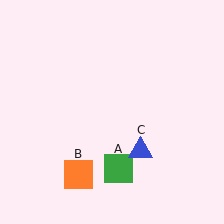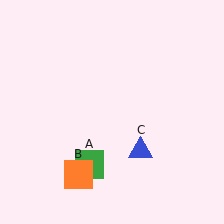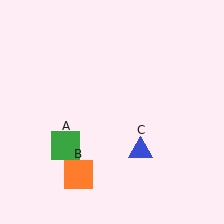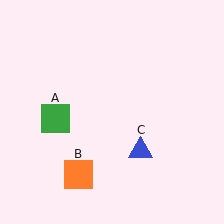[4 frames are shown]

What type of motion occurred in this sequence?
The green square (object A) rotated clockwise around the center of the scene.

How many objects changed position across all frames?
1 object changed position: green square (object A).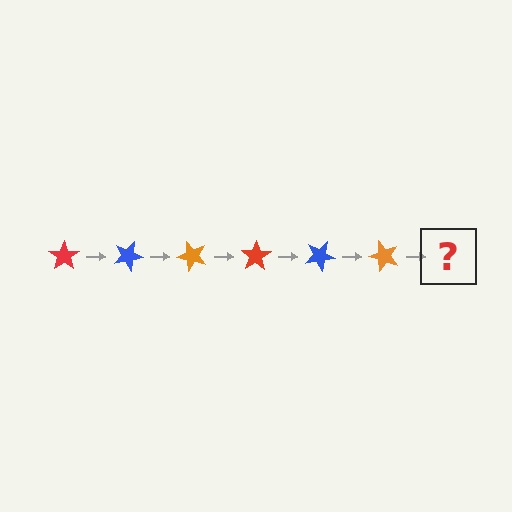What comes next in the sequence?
The next element should be a red star, rotated 150 degrees from the start.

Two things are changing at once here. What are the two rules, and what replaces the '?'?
The two rules are that it rotates 25 degrees each step and the color cycles through red, blue, and orange. The '?' should be a red star, rotated 150 degrees from the start.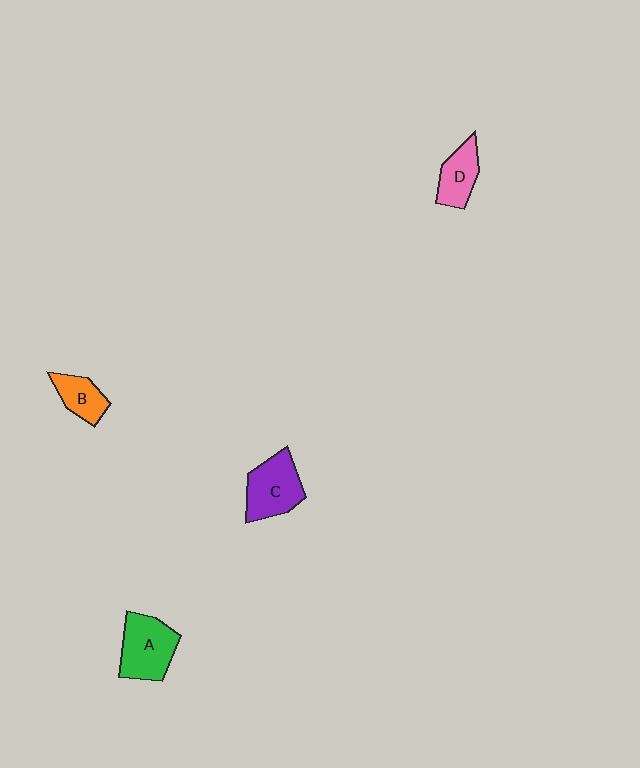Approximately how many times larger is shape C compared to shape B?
Approximately 1.6 times.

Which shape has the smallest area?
Shape B (orange).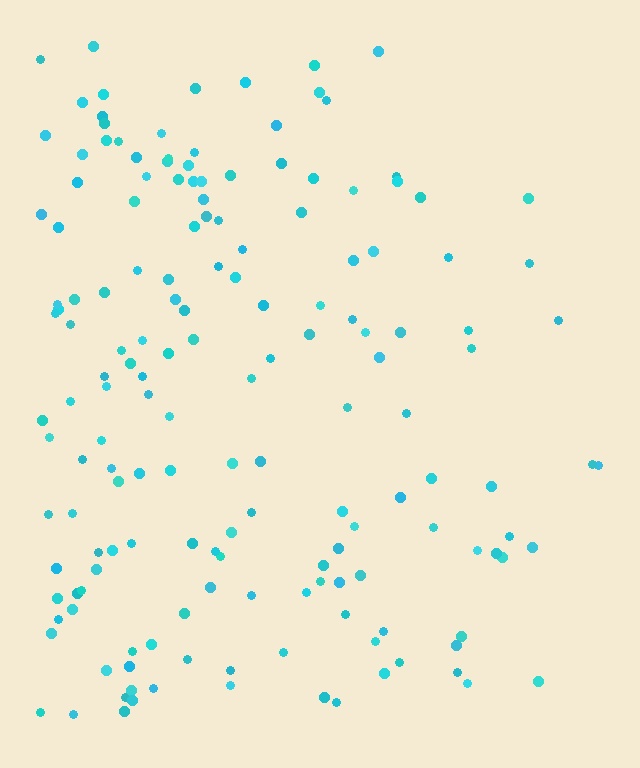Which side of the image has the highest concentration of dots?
The left.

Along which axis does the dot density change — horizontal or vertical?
Horizontal.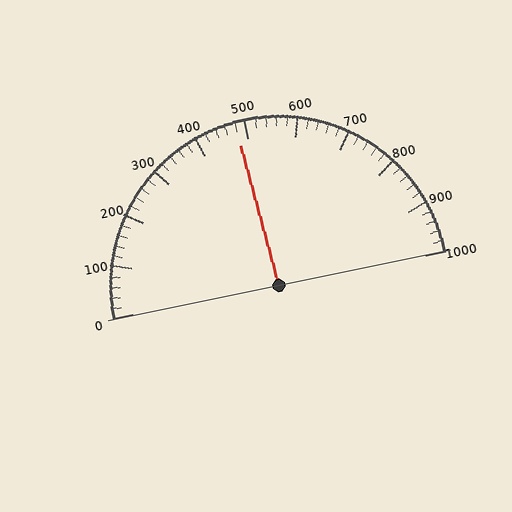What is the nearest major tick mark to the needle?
The nearest major tick mark is 500.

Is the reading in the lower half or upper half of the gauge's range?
The reading is in the lower half of the range (0 to 1000).